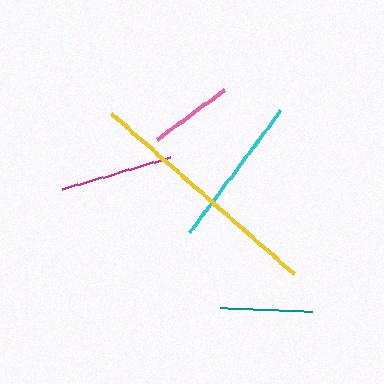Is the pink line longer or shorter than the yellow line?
The yellow line is longer than the pink line.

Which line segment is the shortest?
The pink line is the shortest at approximately 83 pixels.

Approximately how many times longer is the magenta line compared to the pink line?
The magenta line is approximately 1.4 times the length of the pink line.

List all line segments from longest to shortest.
From longest to shortest: yellow, cyan, magenta, teal, pink.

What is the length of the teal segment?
The teal segment is approximately 93 pixels long.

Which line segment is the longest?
The yellow line is the longest at approximately 242 pixels.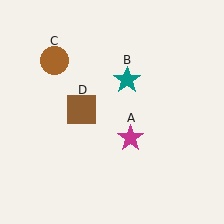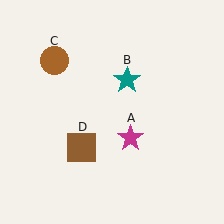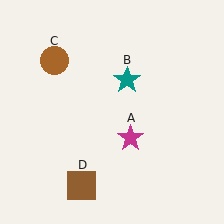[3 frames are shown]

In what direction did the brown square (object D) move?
The brown square (object D) moved down.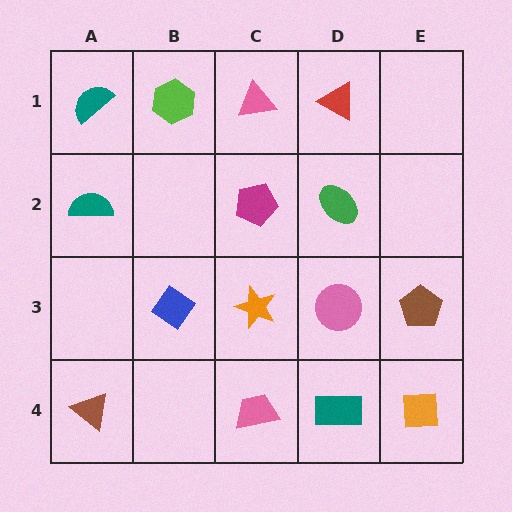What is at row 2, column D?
A green ellipse.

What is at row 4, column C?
A pink trapezoid.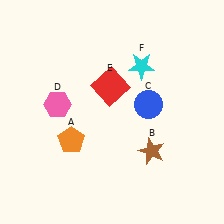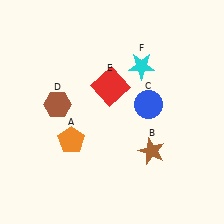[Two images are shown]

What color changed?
The hexagon (D) changed from pink in Image 1 to brown in Image 2.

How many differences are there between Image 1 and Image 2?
There is 1 difference between the two images.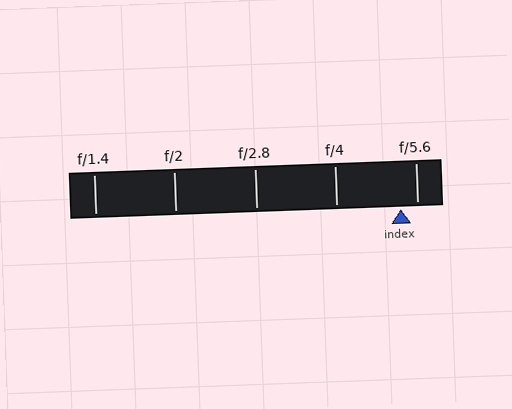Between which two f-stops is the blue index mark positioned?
The index mark is between f/4 and f/5.6.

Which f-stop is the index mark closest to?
The index mark is closest to f/5.6.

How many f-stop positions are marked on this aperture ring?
There are 5 f-stop positions marked.